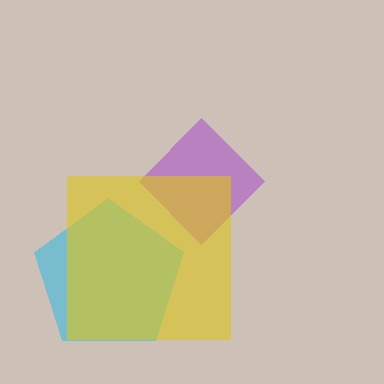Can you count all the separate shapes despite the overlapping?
Yes, there are 3 separate shapes.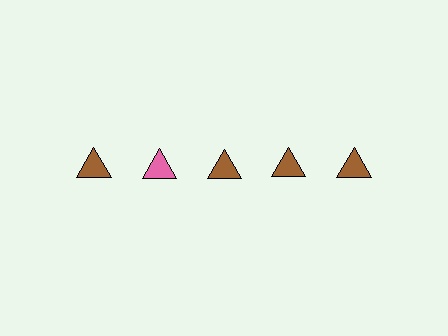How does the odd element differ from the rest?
It has a different color: pink instead of brown.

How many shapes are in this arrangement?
There are 5 shapes arranged in a grid pattern.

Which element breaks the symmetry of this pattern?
The pink triangle in the top row, second from left column breaks the symmetry. All other shapes are brown triangles.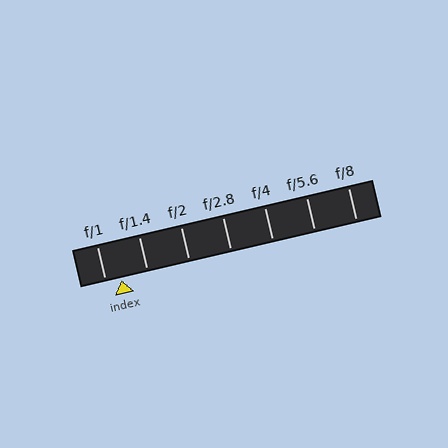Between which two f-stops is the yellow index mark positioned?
The index mark is between f/1 and f/1.4.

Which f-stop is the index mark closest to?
The index mark is closest to f/1.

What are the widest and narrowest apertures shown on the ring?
The widest aperture shown is f/1 and the narrowest is f/8.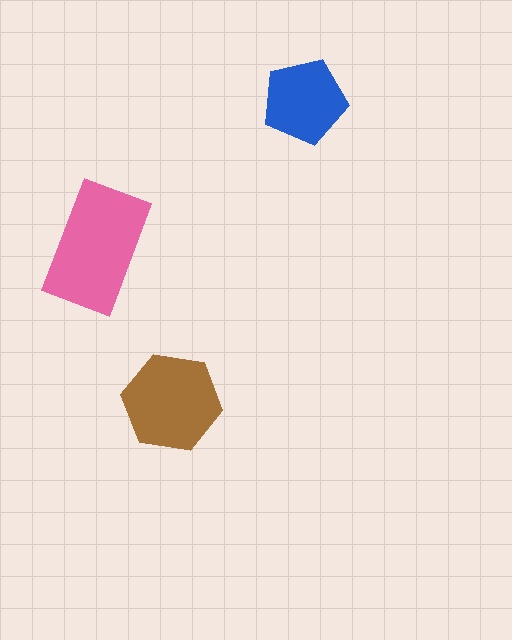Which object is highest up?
The blue pentagon is topmost.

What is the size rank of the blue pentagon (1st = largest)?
3rd.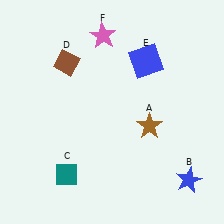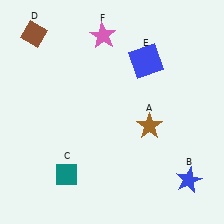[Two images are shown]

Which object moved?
The brown diamond (D) moved left.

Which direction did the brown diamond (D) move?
The brown diamond (D) moved left.